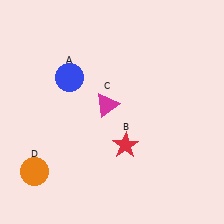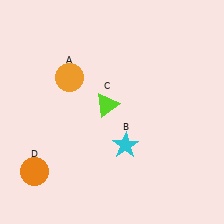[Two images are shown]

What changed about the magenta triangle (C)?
In Image 1, C is magenta. In Image 2, it changed to lime.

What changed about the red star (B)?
In Image 1, B is red. In Image 2, it changed to cyan.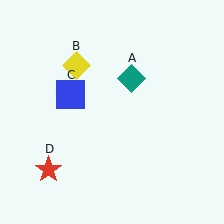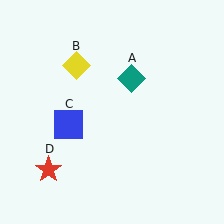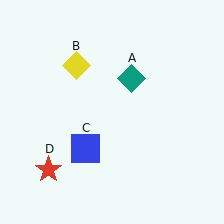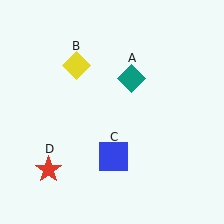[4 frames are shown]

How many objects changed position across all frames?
1 object changed position: blue square (object C).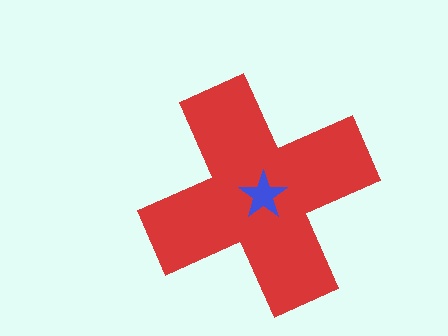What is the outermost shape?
The red cross.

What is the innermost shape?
The blue star.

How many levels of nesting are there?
2.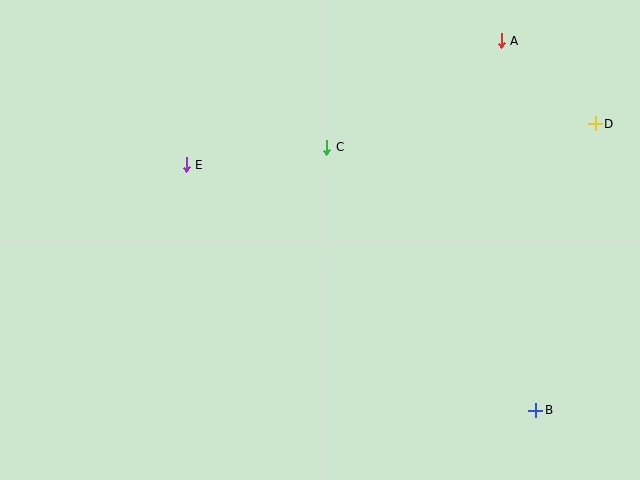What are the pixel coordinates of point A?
Point A is at (501, 41).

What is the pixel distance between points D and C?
The distance between D and C is 270 pixels.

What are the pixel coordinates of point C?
Point C is at (327, 147).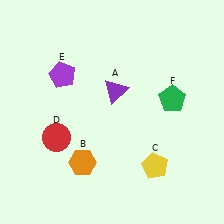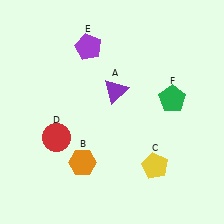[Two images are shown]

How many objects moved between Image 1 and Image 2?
1 object moved between the two images.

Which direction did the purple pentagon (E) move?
The purple pentagon (E) moved up.